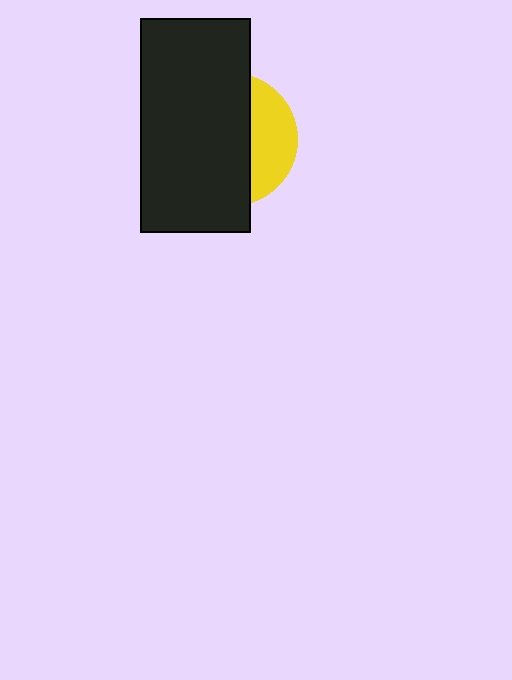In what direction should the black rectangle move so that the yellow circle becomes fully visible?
The black rectangle should move left. That is the shortest direction to clear the overlap and leave the yellow circle fully visible.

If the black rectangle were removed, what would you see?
You would see the complete yellow circle.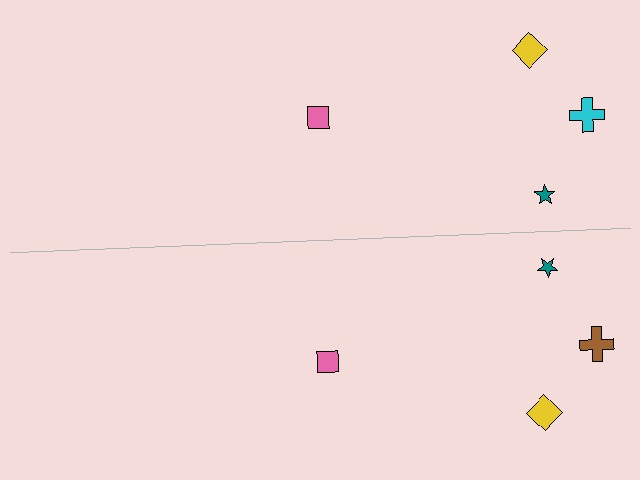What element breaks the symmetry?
The brown cross on the bottom side breaks the symmetry — its mirror counterpart is cyan.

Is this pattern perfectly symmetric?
No, the pattern is not perfectly symmetric. The brown cross on the bottom side breaks the symmetry — its mirror counterpart is cyan.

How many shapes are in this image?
There are 8 shapes in this image.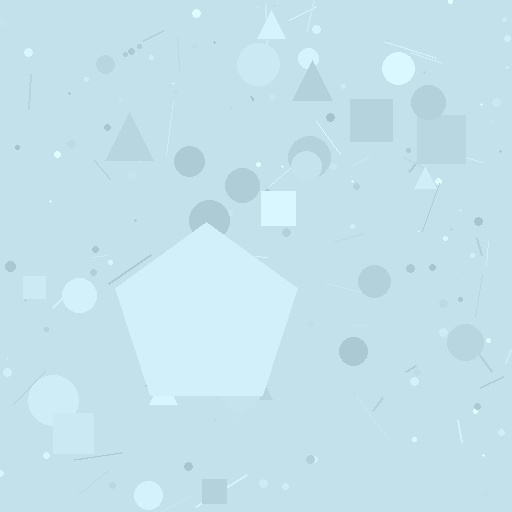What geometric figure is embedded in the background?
A pentagon is embedded in the background.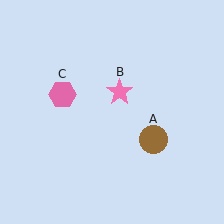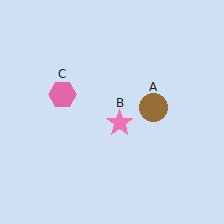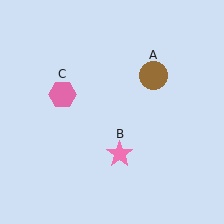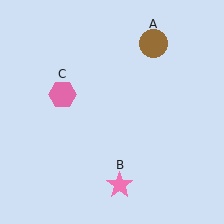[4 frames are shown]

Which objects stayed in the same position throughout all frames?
Pink hexagon (object C) remained stationary.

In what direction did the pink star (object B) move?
The pink star (object B) moved down.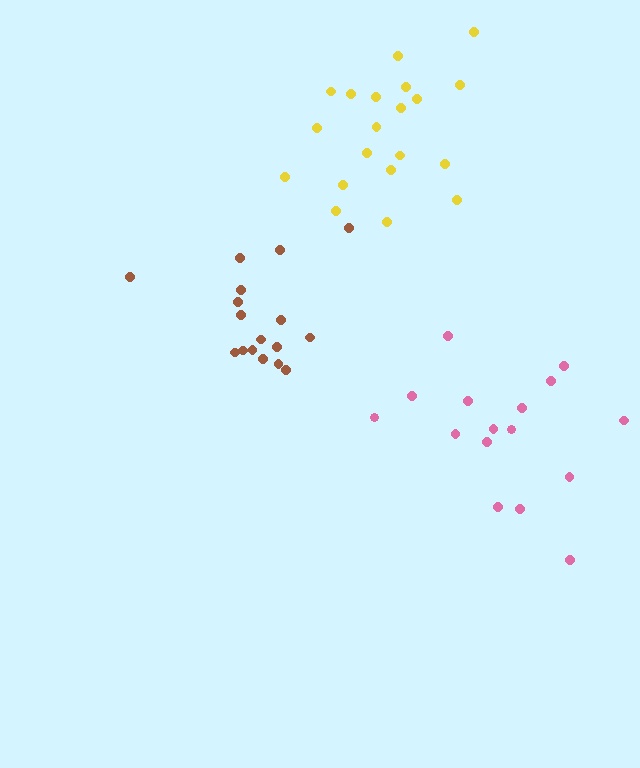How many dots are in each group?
Group 1: 16 dots, Group 2: 17 dots, Group 3: 20 dots (53 total).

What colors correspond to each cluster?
The clusters are colored: pink, brown, yellow.